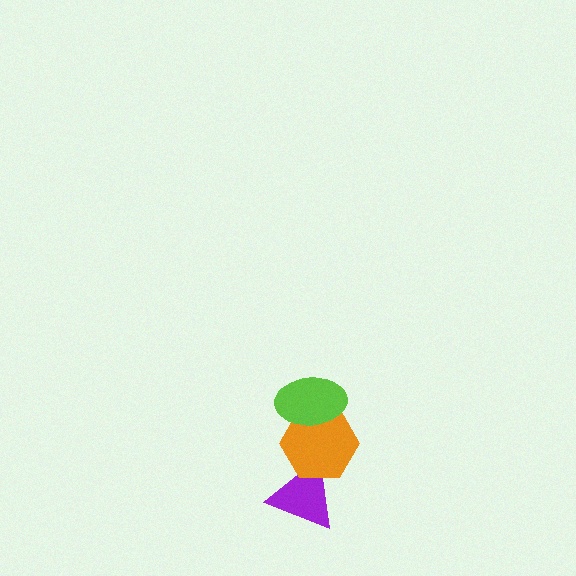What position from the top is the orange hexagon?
The orange hexagon is 2nd from the top.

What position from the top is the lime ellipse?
The lime ellipse is 1st from the top.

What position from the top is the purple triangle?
The purple triangle is 3rd from the top.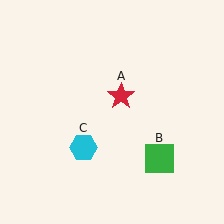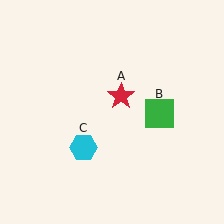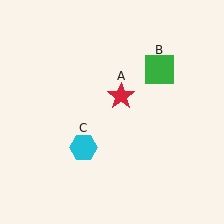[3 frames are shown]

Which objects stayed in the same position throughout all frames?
Red star (object A) and cyan hexagon (object C) remained stationary.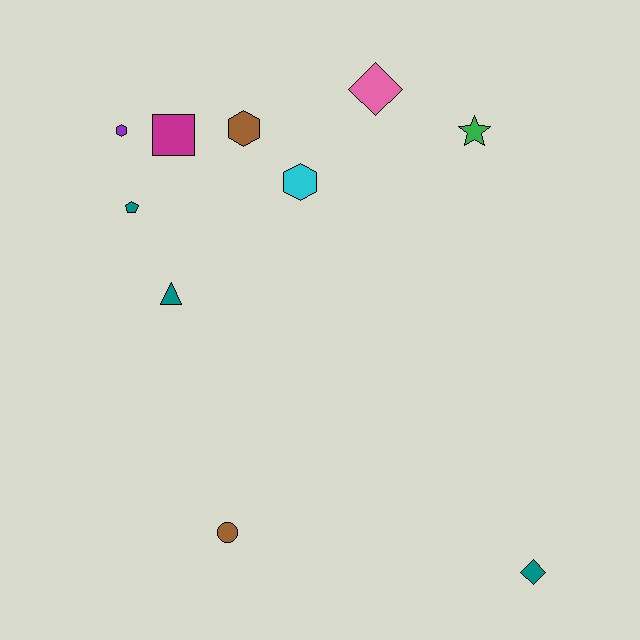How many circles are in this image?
There is 1 circle.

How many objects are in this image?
There are 10 objects.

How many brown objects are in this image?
There are 2 brown objects.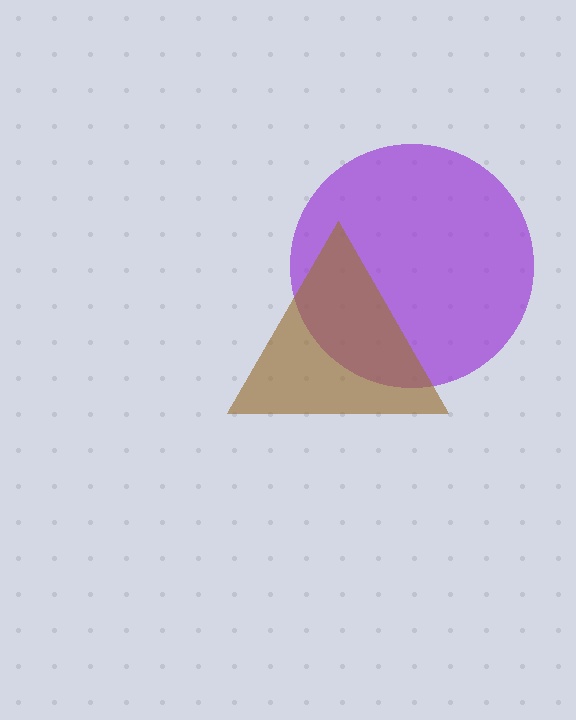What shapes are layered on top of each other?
The layered shapes are: a purple circle, a brown triangle.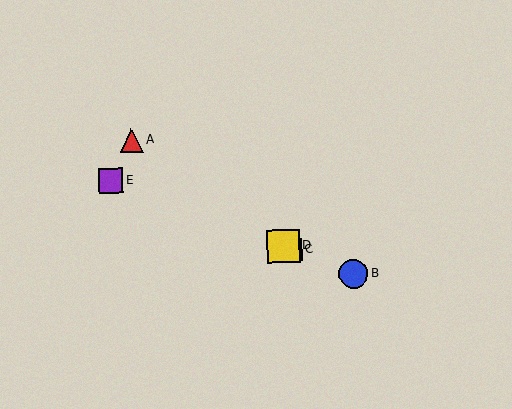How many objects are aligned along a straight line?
4 objects (B, C, D, E) are aligned along a straight line.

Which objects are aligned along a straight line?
Objects B, C, D, E are aligned along a straight line.